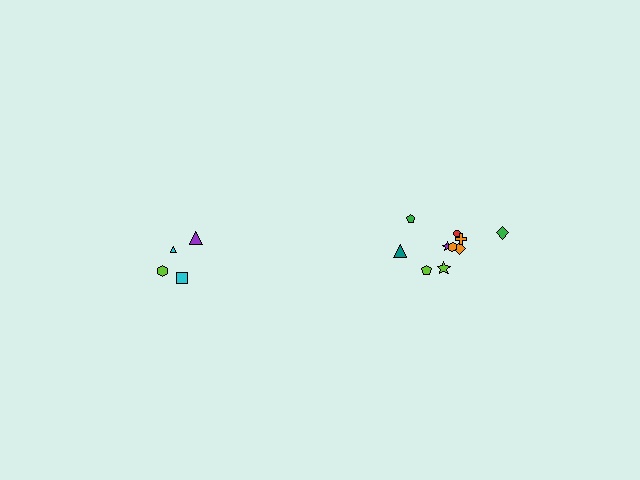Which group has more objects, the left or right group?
The right group.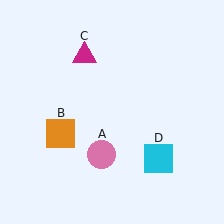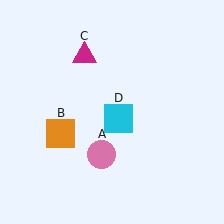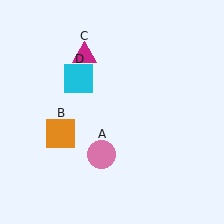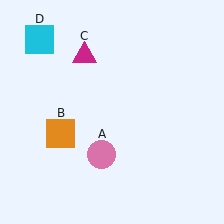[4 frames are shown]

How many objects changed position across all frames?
1 object changed position: cyan square (object D).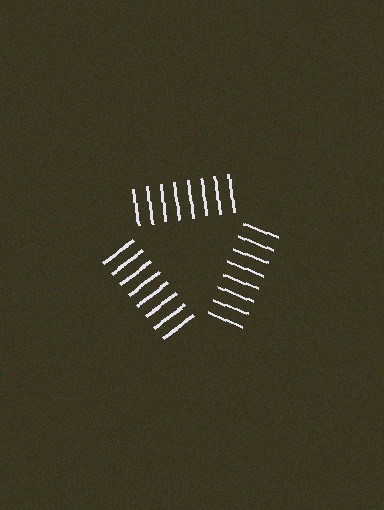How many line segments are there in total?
24 — 8 along each of the 3 edges.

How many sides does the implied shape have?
3 sides — the line-ends trace a triangle.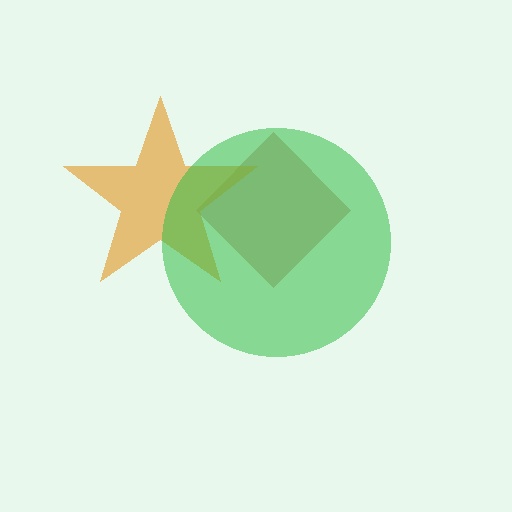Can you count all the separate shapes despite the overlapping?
Yes, there are 3 separate shapes.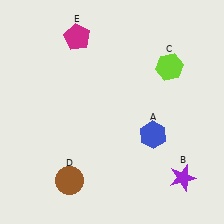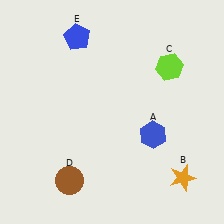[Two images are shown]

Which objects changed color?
B changed from purple to orange. E changed from magenta to blue.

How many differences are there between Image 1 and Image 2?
There are 2 differences between the two images.